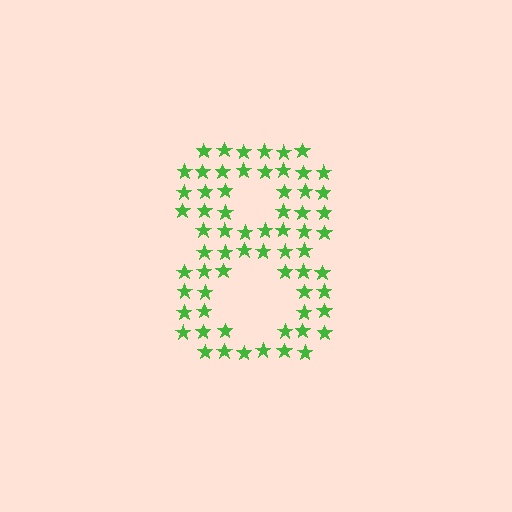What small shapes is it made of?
It is made of small stars.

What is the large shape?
The large shape is the digit 8.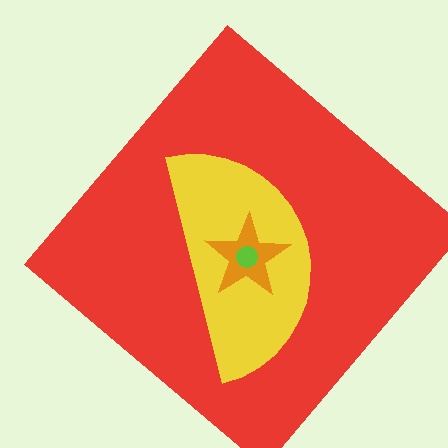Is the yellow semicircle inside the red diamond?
Yes.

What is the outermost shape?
The red diamond.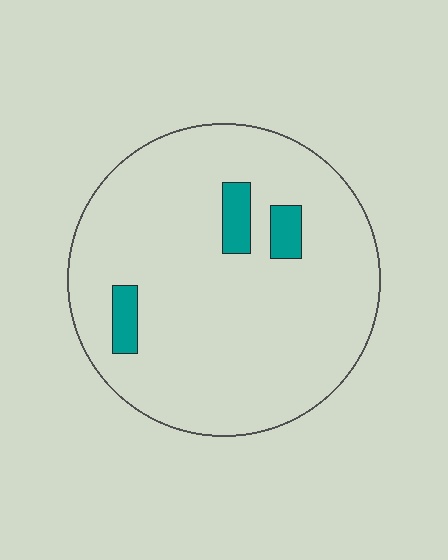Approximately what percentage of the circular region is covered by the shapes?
Approximately 5%.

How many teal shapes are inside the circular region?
3.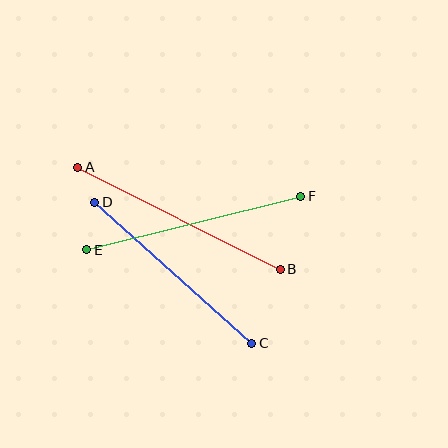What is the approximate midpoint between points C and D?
The midpoint is at approximately (173, 273) pixels.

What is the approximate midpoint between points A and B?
The midpoint is at approximately (179, 218) pixels.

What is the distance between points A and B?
The distance is approximately 227 pixels.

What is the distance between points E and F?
The distance is approximately 221 pixels.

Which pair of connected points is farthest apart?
Points A and B are farthest apart.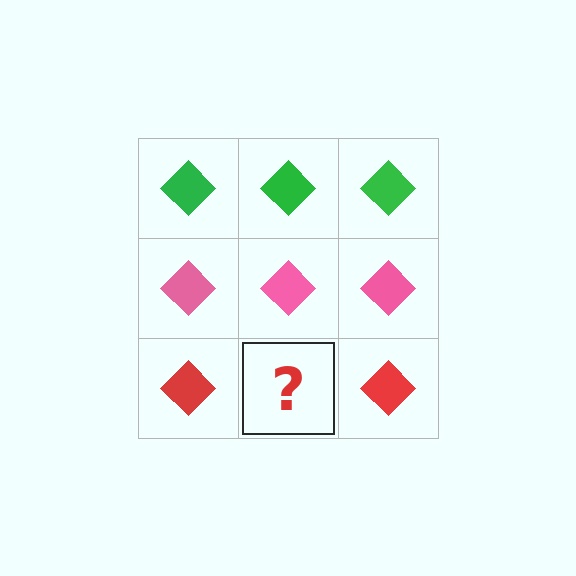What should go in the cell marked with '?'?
The missing cell should contain a red diamond.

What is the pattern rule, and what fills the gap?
The rule is that each row has a consistent color. The gap should be filled with a red diamond.